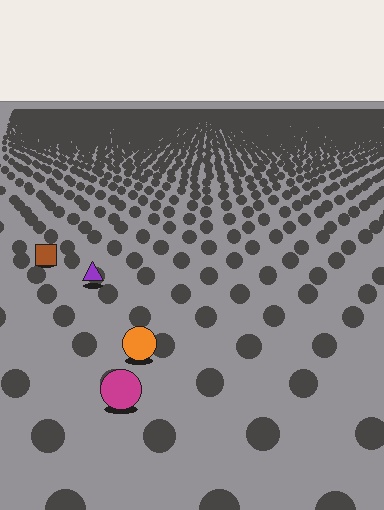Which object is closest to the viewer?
The magenta circle is closest. The texture marks near it are larger and more spread out.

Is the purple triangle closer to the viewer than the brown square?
Yes. The purple triangle is closer — you can tell from the texture gradient: the ground texture is coarser near it.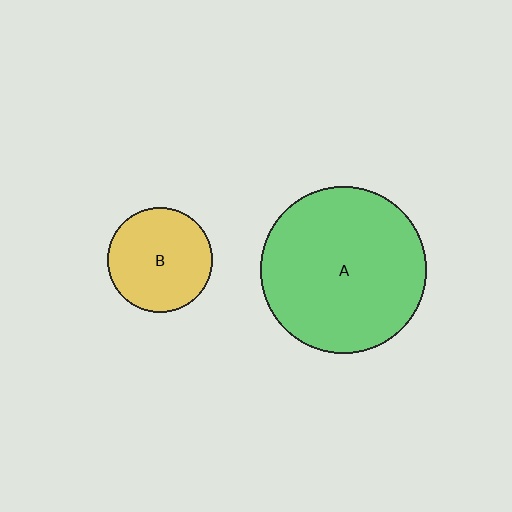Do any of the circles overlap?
No, none of the circles overlap.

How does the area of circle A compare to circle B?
Approximately 2.5 times.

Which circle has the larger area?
Circle A (green).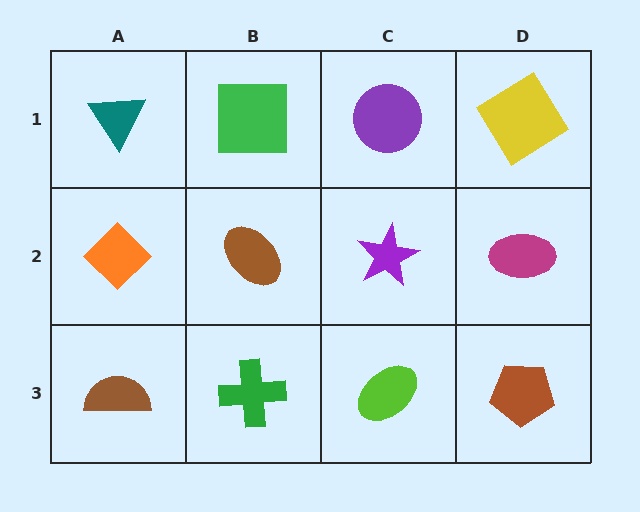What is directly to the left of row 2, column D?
A purple star.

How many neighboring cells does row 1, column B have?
3.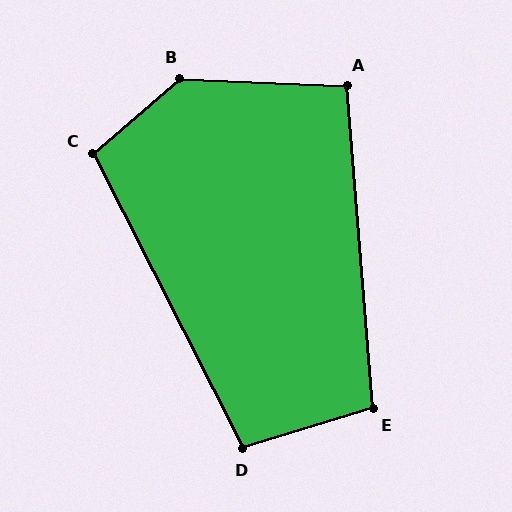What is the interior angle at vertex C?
Approximately 104 degrees (obtuse).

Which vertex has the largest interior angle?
B, at approximately 137 degrees.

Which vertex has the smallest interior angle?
A, at approximately 97 degrees.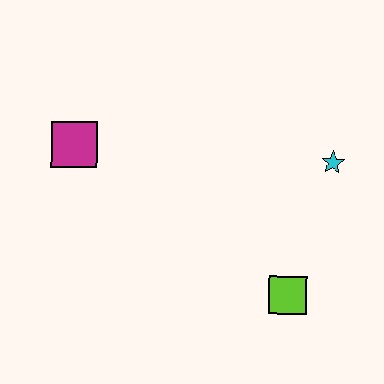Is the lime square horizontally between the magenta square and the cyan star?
Yes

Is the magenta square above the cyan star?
Yes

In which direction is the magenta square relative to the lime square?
The magenta square is to the left of the lime square.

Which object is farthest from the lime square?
The magenta square is farthest from the lime square.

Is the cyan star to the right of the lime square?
Yes